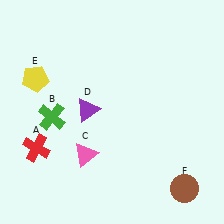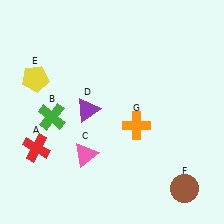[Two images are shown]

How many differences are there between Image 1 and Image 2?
There is 1 difference between the two images.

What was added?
An orange cross (G) was added in Image 2.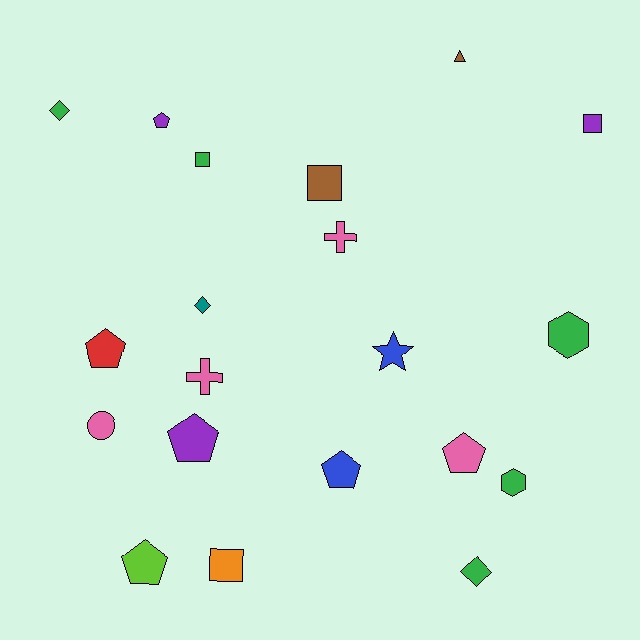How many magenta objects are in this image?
There are no magenta objects.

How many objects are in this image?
There are 20 objects.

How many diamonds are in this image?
There are 3 diamonds.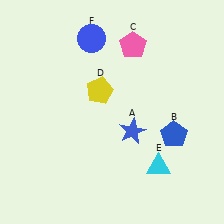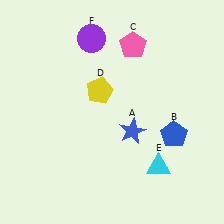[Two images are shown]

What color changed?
The circle (F) changed from blue in Image 1 to purple in Image 2.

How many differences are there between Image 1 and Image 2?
There is 1 difference between the two images.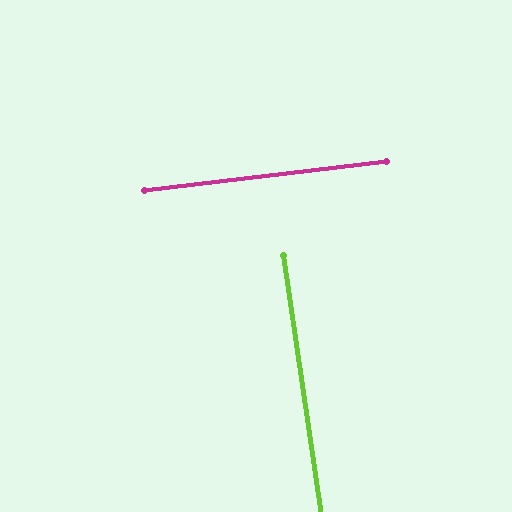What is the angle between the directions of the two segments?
Approximately 89 degrees.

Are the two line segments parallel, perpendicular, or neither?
Perpendicular — they meet at approximately 89°.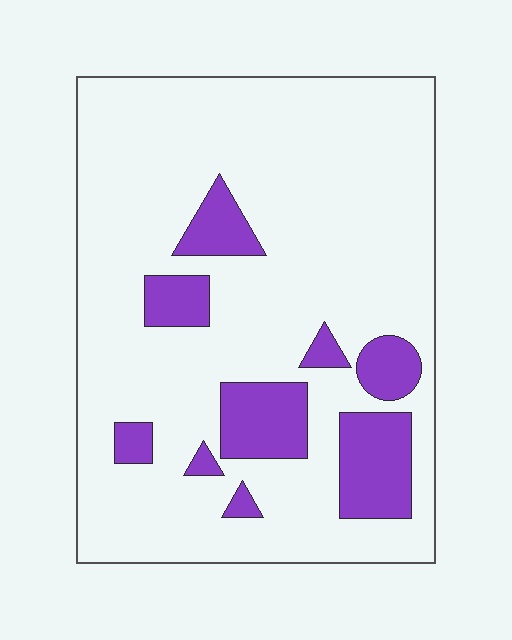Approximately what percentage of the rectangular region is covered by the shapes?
Approximately 15%.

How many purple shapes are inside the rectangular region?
9.